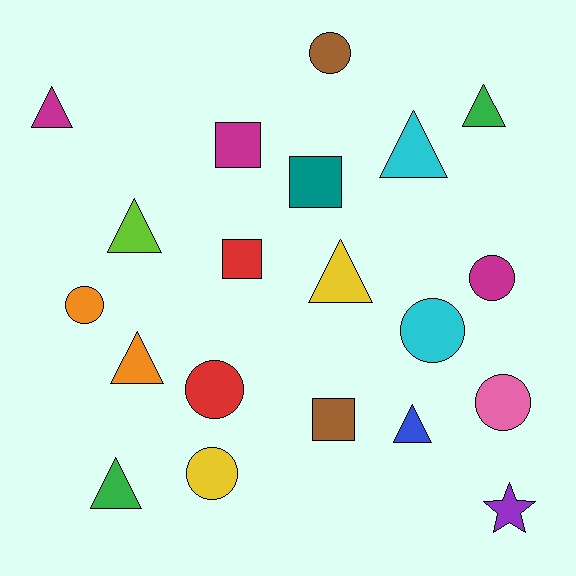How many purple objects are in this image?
There is 1 purple object.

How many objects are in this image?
There are 20 objects.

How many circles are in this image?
There are 7 circles.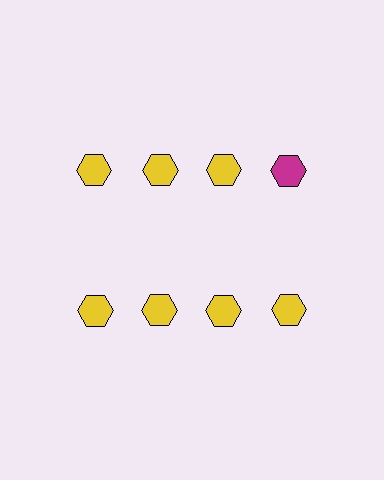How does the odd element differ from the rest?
It has a different color: magenta instead of yellow.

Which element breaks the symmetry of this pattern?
The magenta hexagon in the top row, second from right column breaks the symmetry. All other shapes are yellow hexagons.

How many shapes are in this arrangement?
There are 8 shapes arranged in a grid pattern.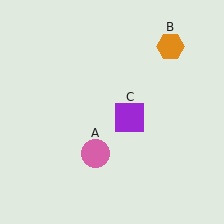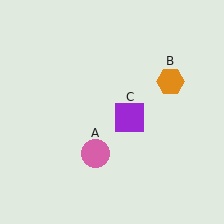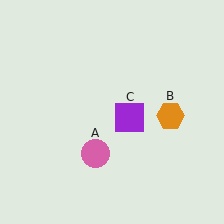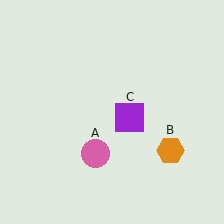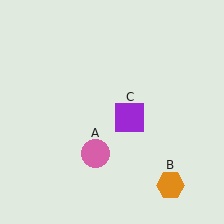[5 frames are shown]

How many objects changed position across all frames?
1 object changed position: orange hexagon (object B).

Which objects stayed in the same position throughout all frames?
Pink circle (object A) and purple square (object C) remained stationary.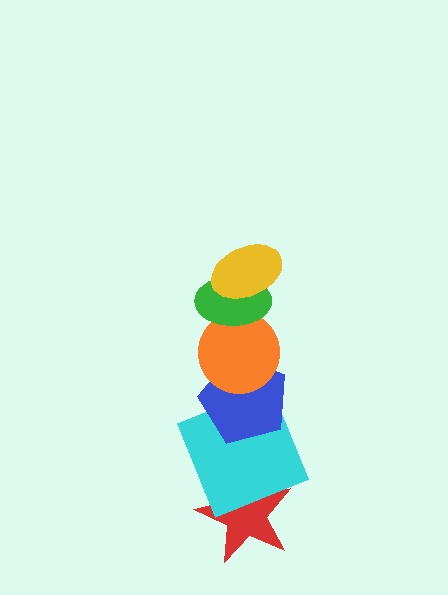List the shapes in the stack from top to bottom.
From top to bottom: the yellow ellipse, the green ellipse, the orange circle, the blue pentagon, the cyan square, the red star.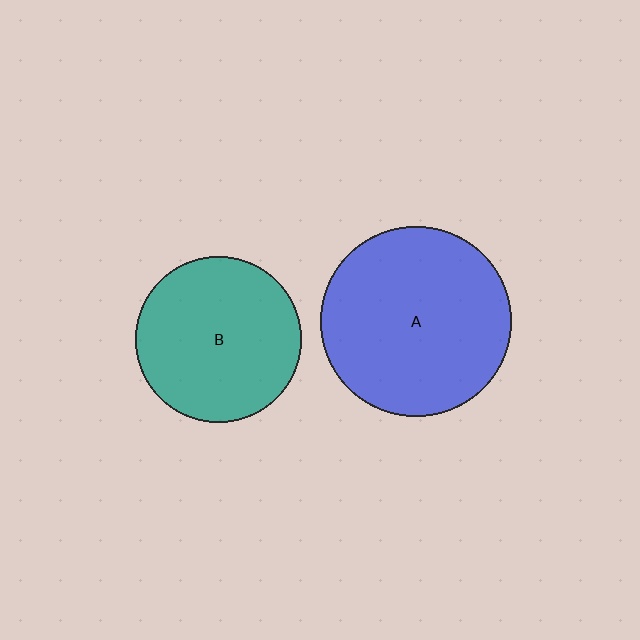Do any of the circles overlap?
No, none of the circles overlap.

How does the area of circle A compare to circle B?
Approximately 1.3 times.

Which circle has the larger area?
Circle A (blue).